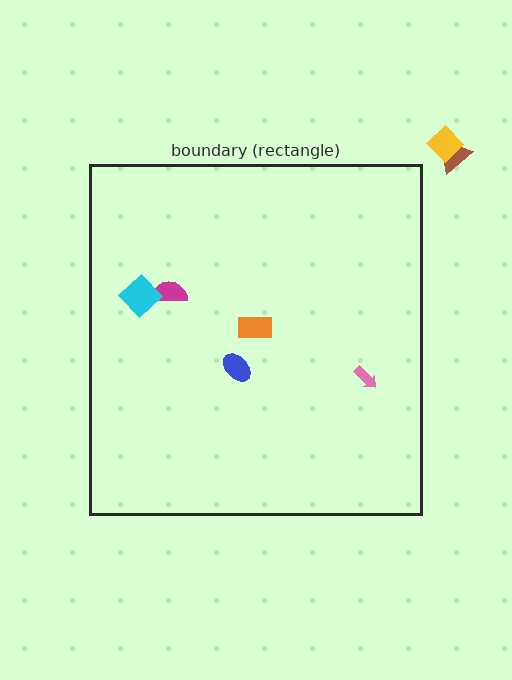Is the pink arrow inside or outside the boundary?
Inside.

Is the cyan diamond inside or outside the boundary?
Inside.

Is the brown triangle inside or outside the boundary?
Outside.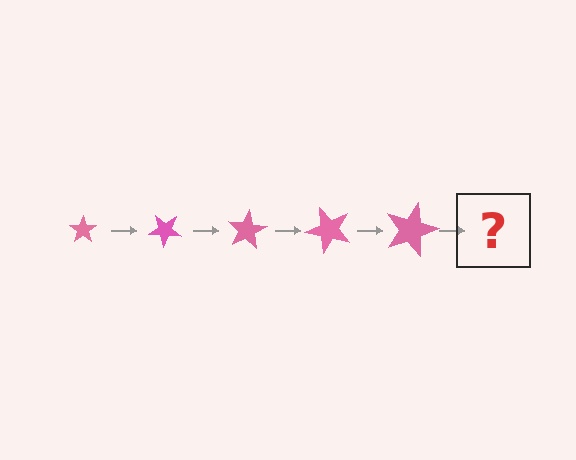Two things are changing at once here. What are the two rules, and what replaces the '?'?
The two rules are that the star grows larger each step and it rotates 40 degrees each step. The '?' should be a star, larger than the previous one and rotated 200 degrees from the start.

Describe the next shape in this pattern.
It should be a star, larger than the previous one and rotated 200 degrees from the start.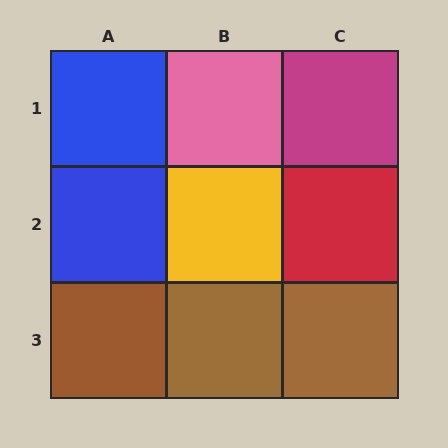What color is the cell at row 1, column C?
Magenta.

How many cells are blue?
2 cells are blue.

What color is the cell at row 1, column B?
Pink.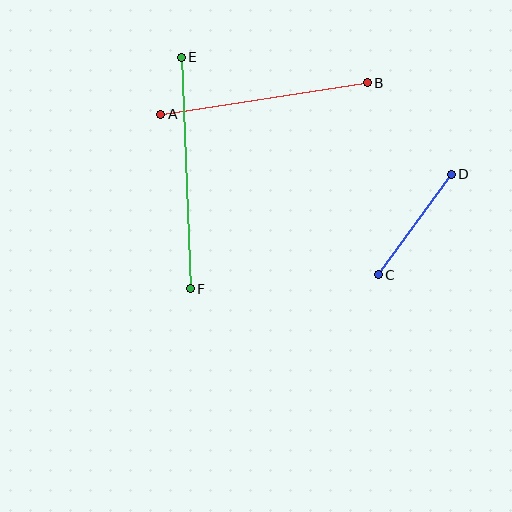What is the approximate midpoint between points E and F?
The midpoint is at approximately (186, 173) pixels.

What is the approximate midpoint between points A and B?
The midpoint is at approximately (264, 98) pixels.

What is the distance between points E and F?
The distance is approximately 231 pixels.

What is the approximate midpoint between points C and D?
The midpoint is at approximately (415, 225) pixels.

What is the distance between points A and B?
The distance is approximately 209 pixels.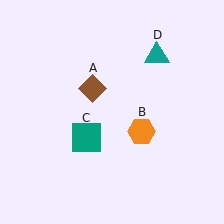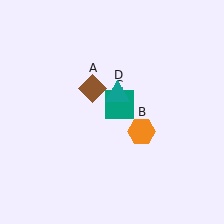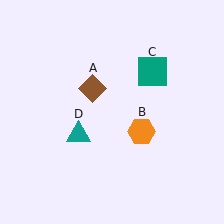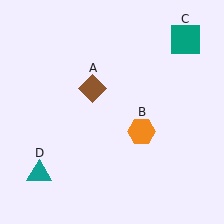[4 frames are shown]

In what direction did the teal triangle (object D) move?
The teal triangle (object D) moved down and to the left.